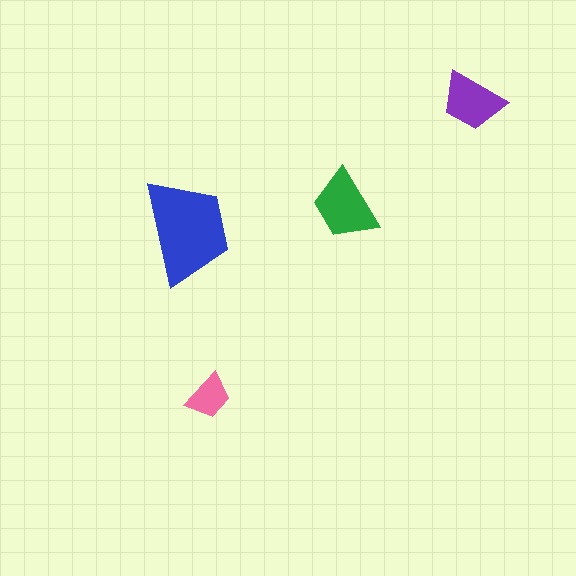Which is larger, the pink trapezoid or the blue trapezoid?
The blue one.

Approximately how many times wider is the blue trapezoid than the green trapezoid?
About 1.5 times wider.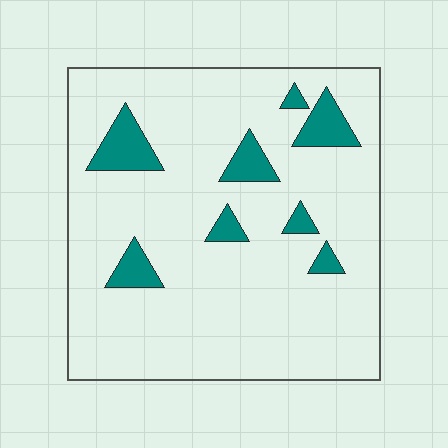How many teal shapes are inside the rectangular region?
8.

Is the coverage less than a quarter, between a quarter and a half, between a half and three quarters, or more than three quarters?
Less than a quarter.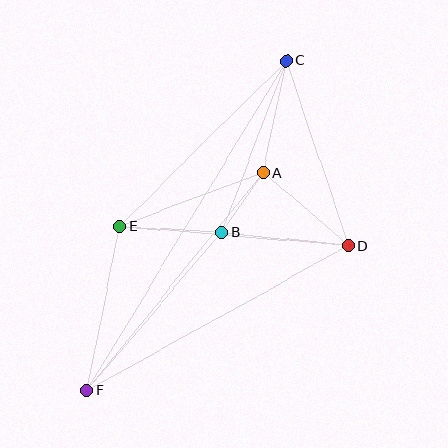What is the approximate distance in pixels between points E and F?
The distance between E and F is approximately 168 pixels.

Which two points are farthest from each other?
Points C and F are farthest from each other.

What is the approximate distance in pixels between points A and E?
The distance between A and E is approximately 153 pixels.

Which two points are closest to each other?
Points A and B are closest to each other.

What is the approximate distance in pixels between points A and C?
The distance between A and C is approximately 114 pixels.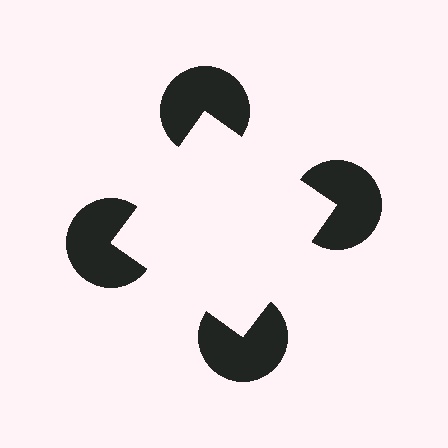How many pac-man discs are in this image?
There are 4 — one at each vertex of the illusory square.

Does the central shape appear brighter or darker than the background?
It typically appears slightly brighter than the background, even though no actual brightness change is drawn.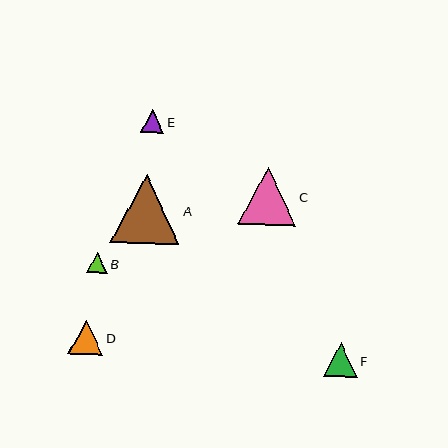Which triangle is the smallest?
Triangle B is the smallest with a size of approximately 21 pixels.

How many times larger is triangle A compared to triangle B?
Triangle A is approximately 3.4 times the size of triangle B.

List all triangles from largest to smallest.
From largest to smallest: A, C, D, F, E, B.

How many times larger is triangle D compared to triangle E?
Triangle D is approximately 1.5 times the size of triangle E.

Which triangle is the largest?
Triangle A is the largest with a size of approximately 69 pixels.